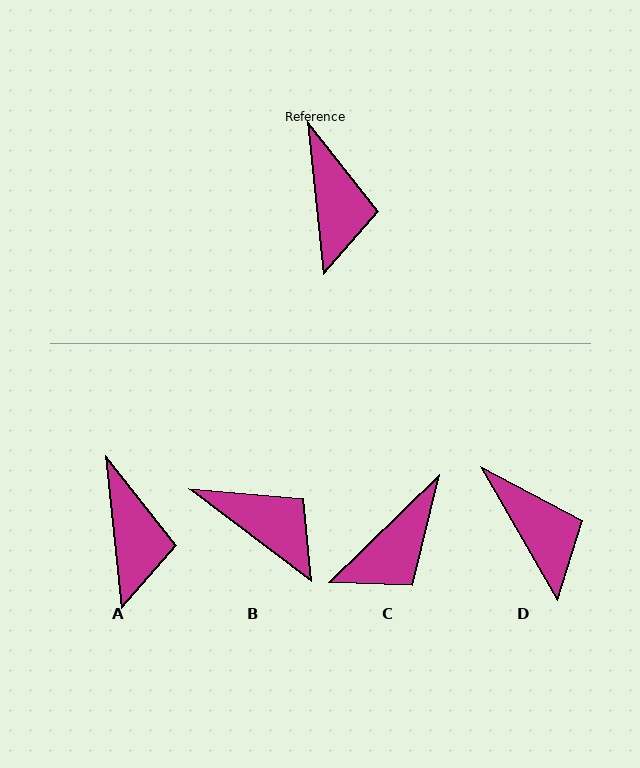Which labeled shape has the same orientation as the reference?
A.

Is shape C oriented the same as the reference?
No, it is off by about 52 degrees.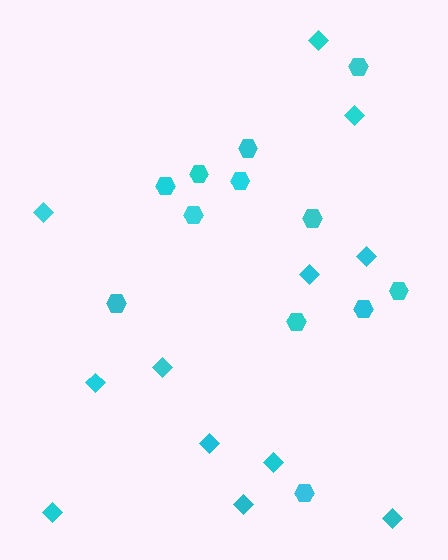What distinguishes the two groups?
There are 2 groups: one group of hexagons (12) and one group of diamonds (12).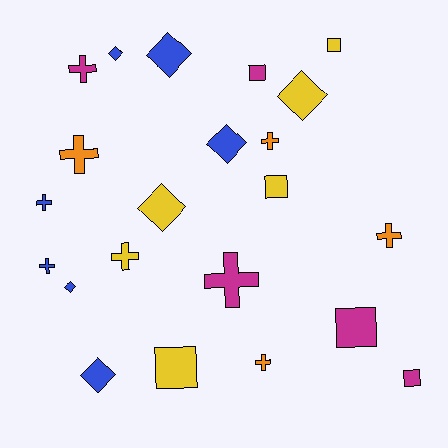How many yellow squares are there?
There are 3 yellow squares.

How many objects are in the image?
There are 22 objects.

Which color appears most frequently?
Blue, with 7 objects.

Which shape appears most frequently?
Cross, with 9 objects.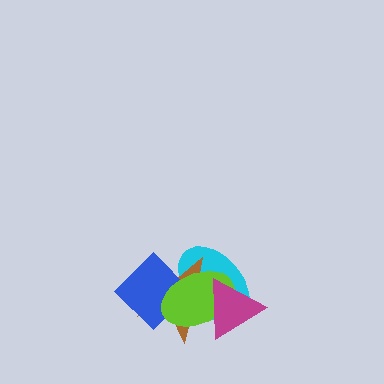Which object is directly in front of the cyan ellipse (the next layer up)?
The brown star is directly in front of the cyan ellipse.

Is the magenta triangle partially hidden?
No, no other shape covers it.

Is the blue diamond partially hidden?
Yes, it is partially covered by another shape.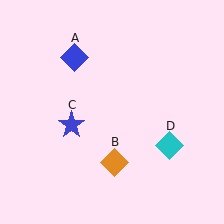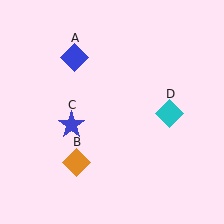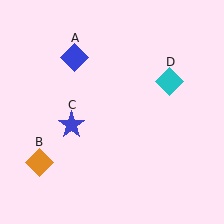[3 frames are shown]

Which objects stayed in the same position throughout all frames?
Blue diamond (object A) and blue star (object C) remained stationary.